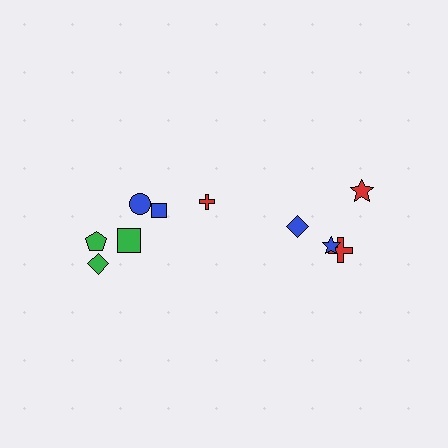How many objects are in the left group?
There are 6 objects.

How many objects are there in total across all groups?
There are 10 objects.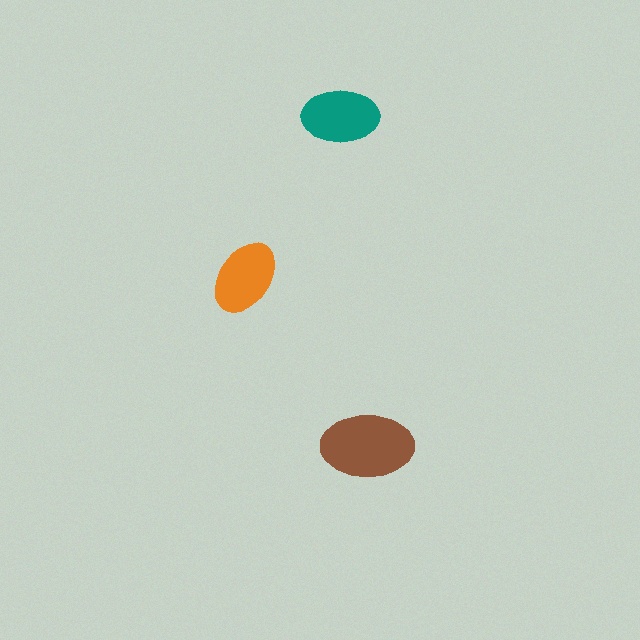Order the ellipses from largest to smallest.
the brown one, the teal one, the orange one.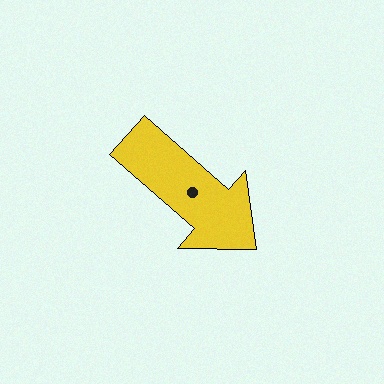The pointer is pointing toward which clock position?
Roughly 4 o'clock.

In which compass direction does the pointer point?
Southeast.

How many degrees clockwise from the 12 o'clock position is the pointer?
Approximately 131 degrees.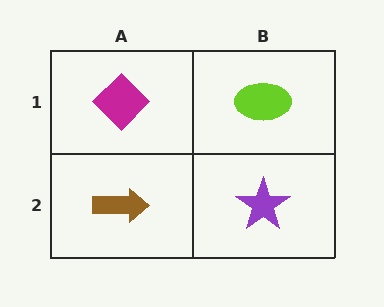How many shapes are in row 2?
2 shapes.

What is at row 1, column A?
A magenta diamond.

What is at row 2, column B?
A purple star.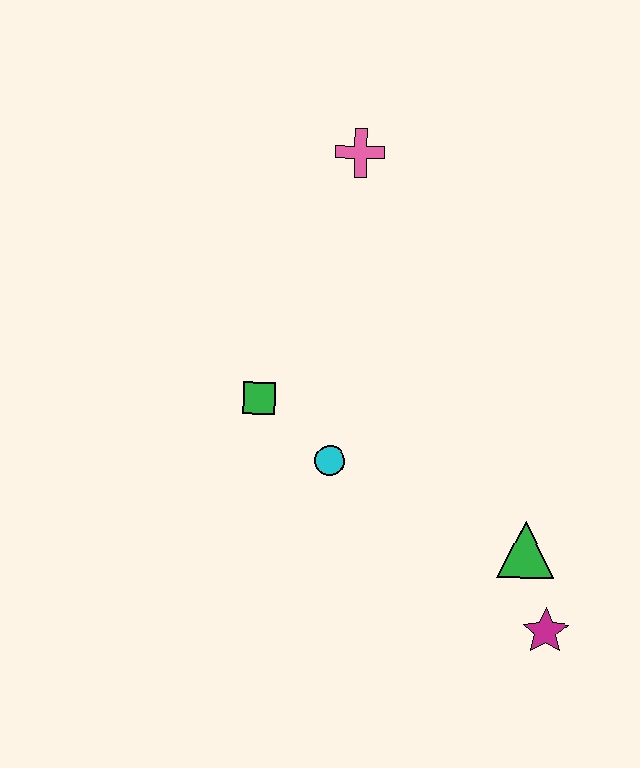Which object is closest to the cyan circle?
The green square is closest to the cyan circle.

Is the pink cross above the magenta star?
Yes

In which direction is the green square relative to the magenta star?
The green square is to the left of the magenta star.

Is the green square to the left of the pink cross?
Yes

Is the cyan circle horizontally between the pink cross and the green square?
Yes